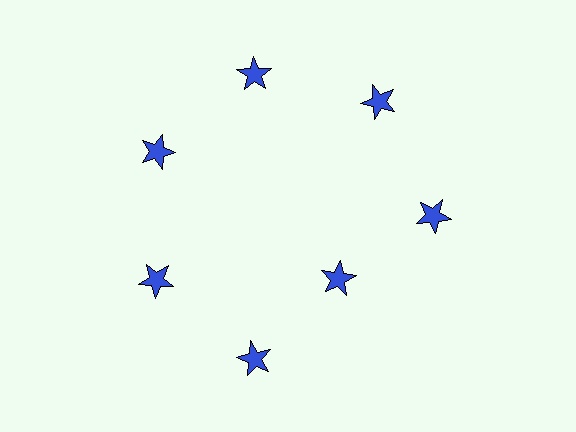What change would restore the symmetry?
The symmetry would be restored by moving it outward, back onto the ring so that all 7 stars sit at equal angles and equal distance from the center.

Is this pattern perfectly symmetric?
No. The 7 blue stars are arranged in a ring, but one element near the 5 o'clock position is pulled inward toward the center, breaking the 7-fold rotational symmetry.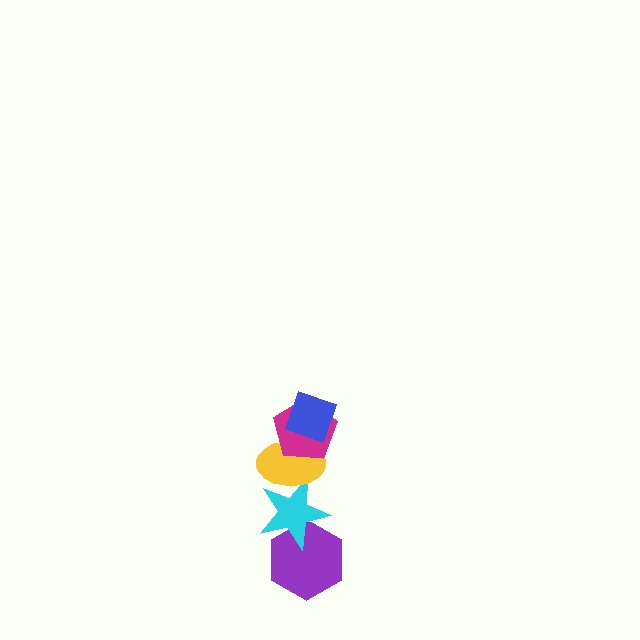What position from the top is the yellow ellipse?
The yellow ellipse is 3rd from the top.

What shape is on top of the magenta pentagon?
The blue diamond is on top of the magenta pentagon.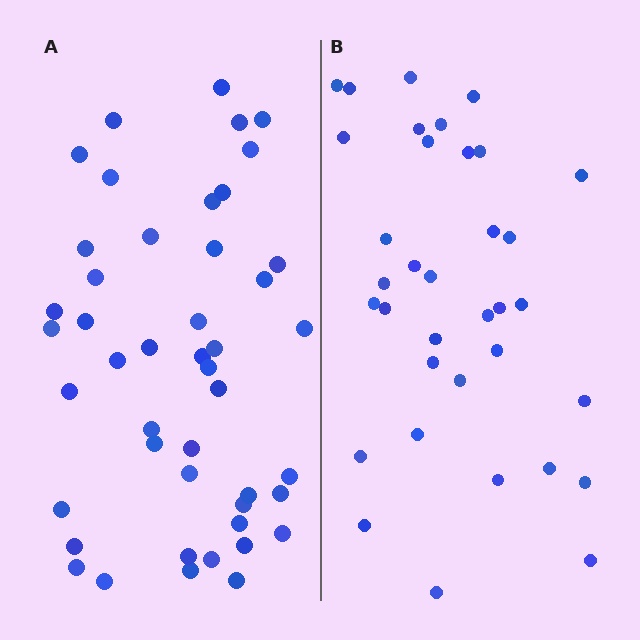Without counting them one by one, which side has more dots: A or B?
Region A (the left region) has more dots.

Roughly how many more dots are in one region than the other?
Region A has roughly 12 or so more dots than region B.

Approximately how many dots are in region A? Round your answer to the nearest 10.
About 50 dots. (The exact count is 46, which rounds to 50.)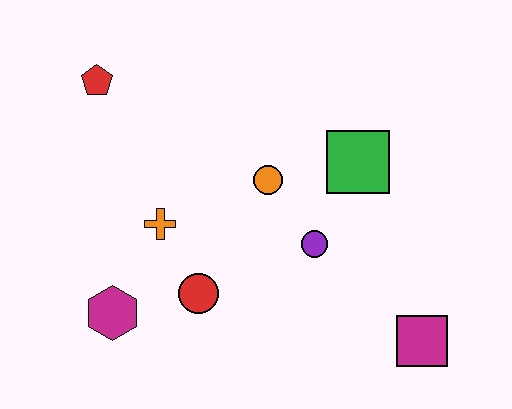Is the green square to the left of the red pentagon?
No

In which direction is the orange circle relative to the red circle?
The orange circle is above the red circle.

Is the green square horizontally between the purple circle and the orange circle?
No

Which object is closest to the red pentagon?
The orange cross is closest to the red pentagon.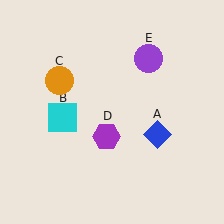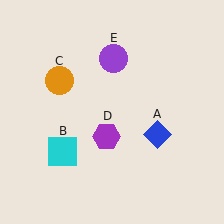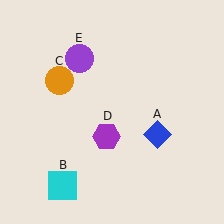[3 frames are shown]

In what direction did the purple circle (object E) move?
The purple circle (object E) moved left.